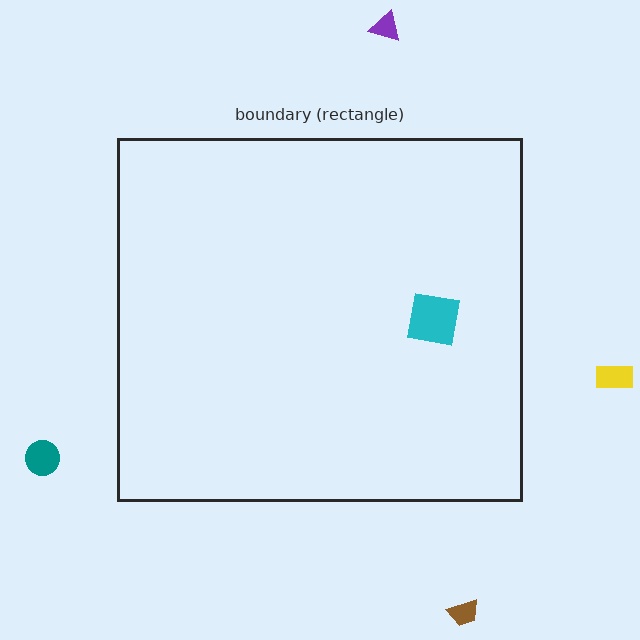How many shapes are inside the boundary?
1 inside, 4 outside.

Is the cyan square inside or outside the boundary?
Inside.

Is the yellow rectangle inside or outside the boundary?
Outside.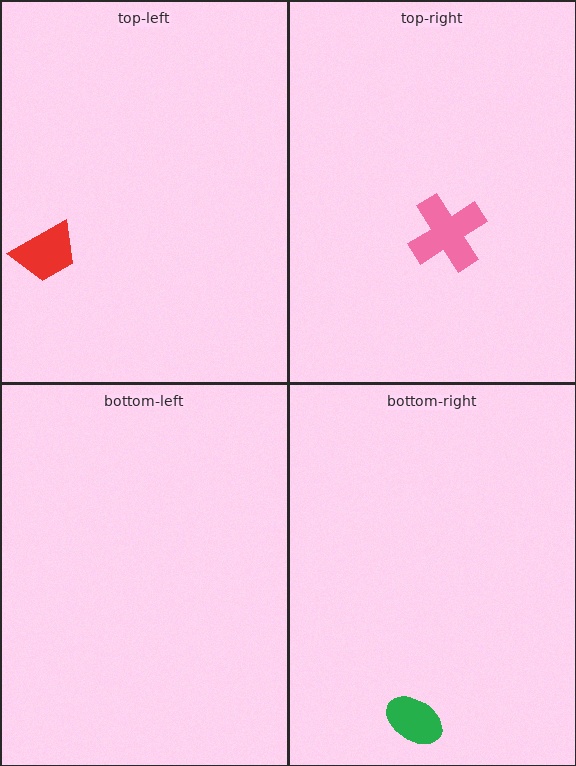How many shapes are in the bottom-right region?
1.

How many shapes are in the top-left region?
1.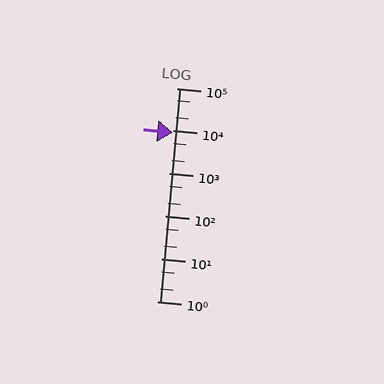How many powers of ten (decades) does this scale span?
The scale spans 5 decades, from 1 to 100000.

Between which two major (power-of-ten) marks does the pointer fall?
The pointer is between 1000 and 10000.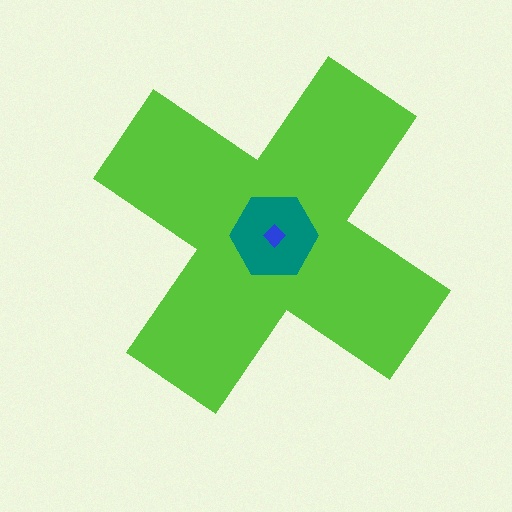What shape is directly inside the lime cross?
The teal hexagon.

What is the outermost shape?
The lime cross.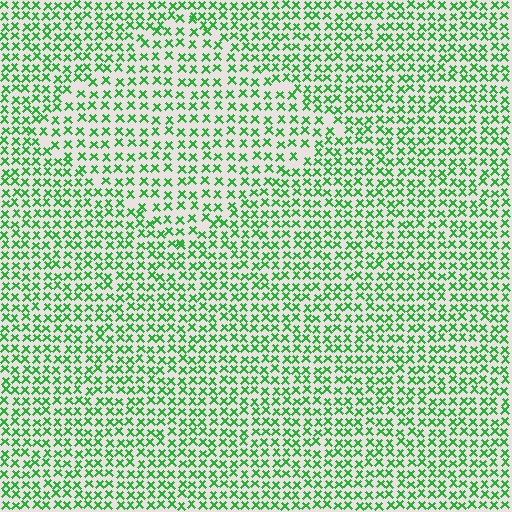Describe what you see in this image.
The image contains small green elements arranged at two different densities. A diamond-shaped region is visible where the elements are less densely packed than the surrounding area.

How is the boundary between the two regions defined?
The boundary is defined by a change in element density (approximately 1.4x ratio). All elements are the same color, size, and shape.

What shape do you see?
I see a diamond.